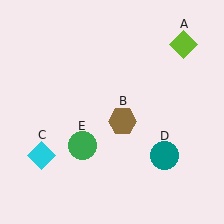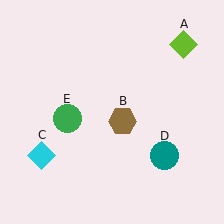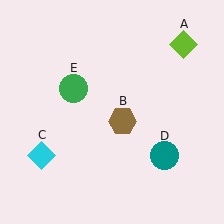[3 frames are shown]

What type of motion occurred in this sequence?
The green circle (object E) rotated clockwise around the center of the scene.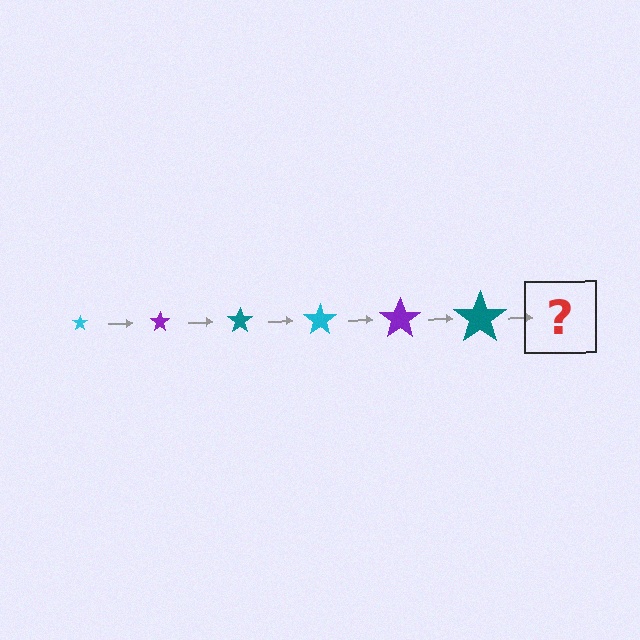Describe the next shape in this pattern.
It should be a cyan star, larger than the previous one.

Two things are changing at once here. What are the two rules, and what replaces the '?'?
The two rules are that the star grows larger each step and the color cycles through cyan, purple, and teal. The '?' should be a cyan star, larger than the previous one.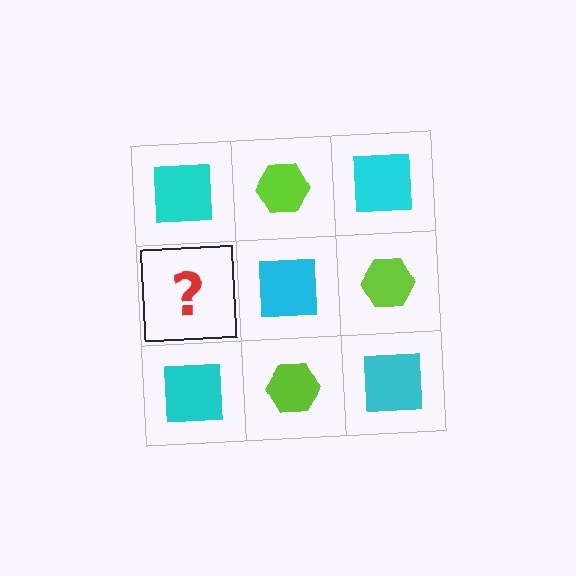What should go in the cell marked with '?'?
The missing cell should contain a lime hexagon.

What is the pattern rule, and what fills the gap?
The rule is that it alternates cyan square and lime hexagon in a checkerboard pattern. The gap should be filled with a lime hexagon.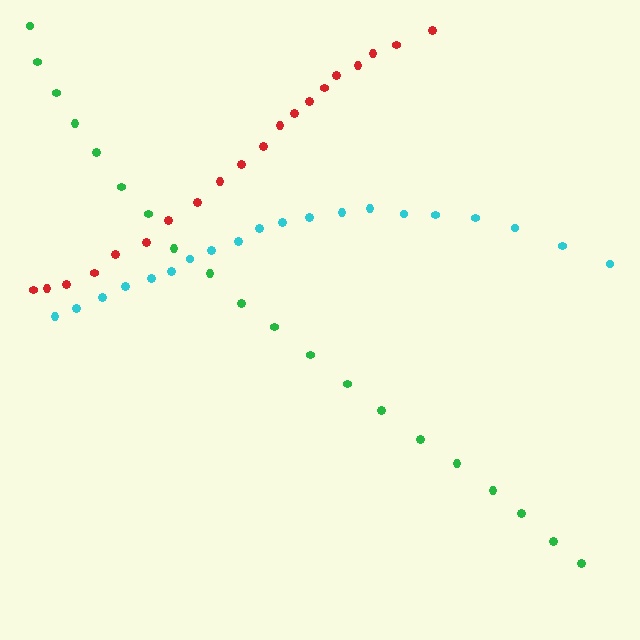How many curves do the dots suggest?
There are 3 distinct paths.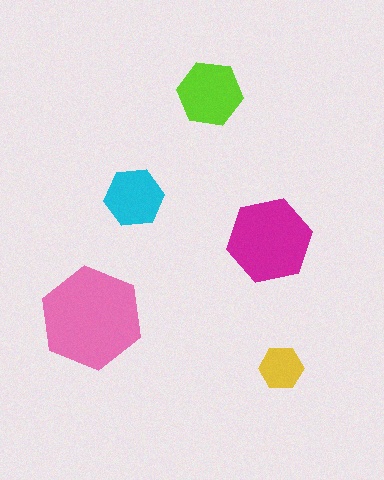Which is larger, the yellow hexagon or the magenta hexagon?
The magenta one.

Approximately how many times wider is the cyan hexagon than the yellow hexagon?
About 1.5 times wider.